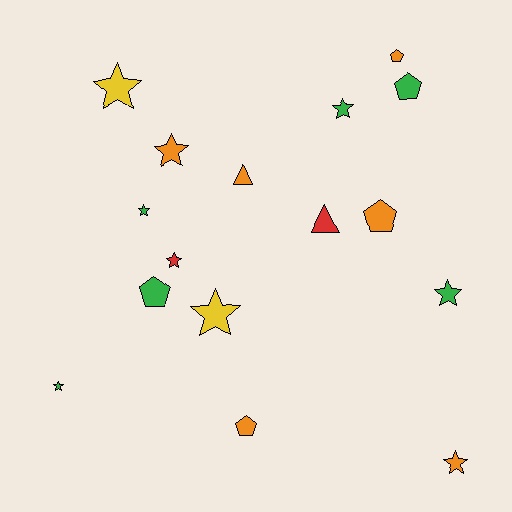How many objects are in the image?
There are 16 objects.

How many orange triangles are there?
There is 1 orange triangle.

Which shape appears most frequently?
Star, with 9 objects.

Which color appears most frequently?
Orange, with 6 objects.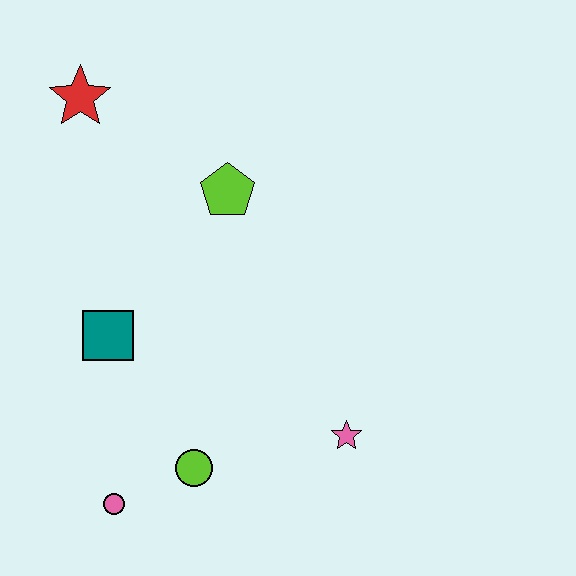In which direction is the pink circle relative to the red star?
The pink circle is below the red star.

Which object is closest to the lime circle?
The pink circle is closest to the lime circle.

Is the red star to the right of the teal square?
No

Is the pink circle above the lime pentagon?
No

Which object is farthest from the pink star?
The red star is farthest from the pink star.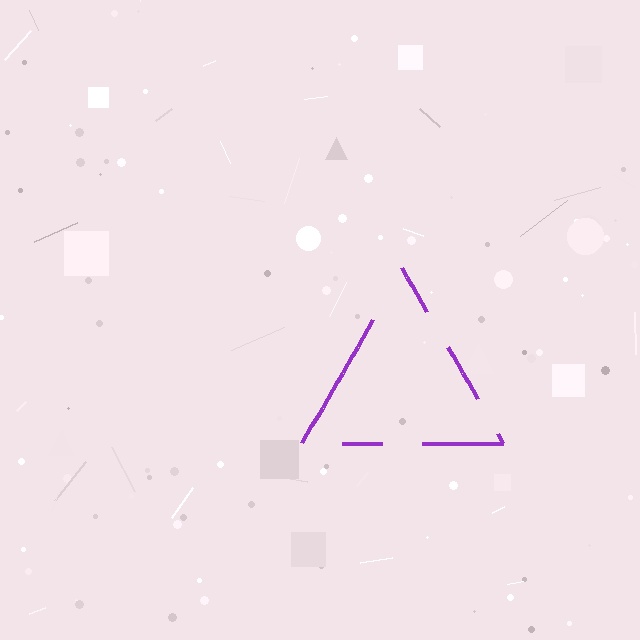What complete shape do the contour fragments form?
The contour fragments form a triangle.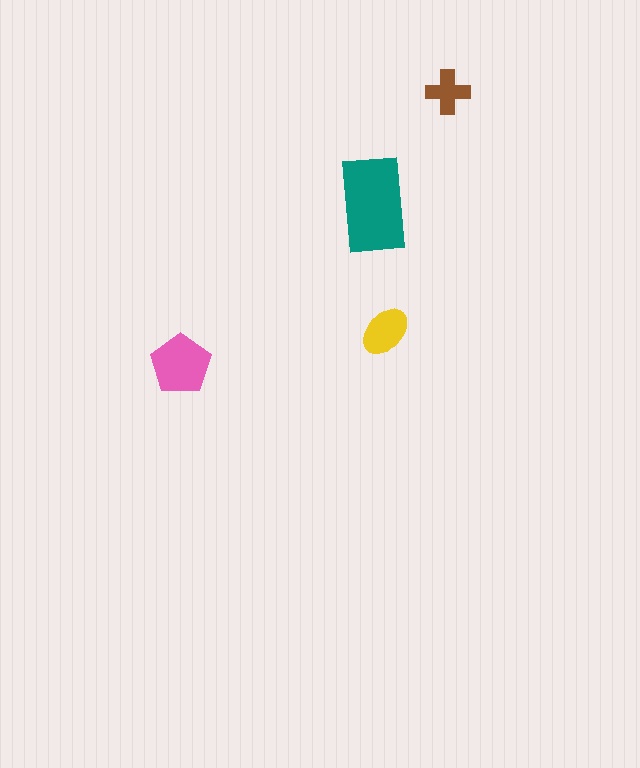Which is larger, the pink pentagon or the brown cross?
The pink pentagon.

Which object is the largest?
The teal rectangle.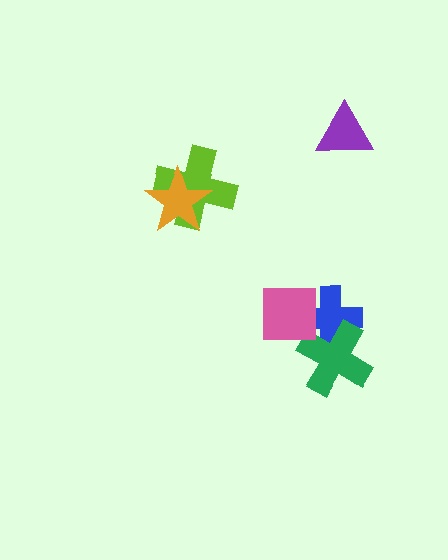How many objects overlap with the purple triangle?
0 objects overlap with the purple triangle.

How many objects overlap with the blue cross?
2 objects overlap with the blue cross.